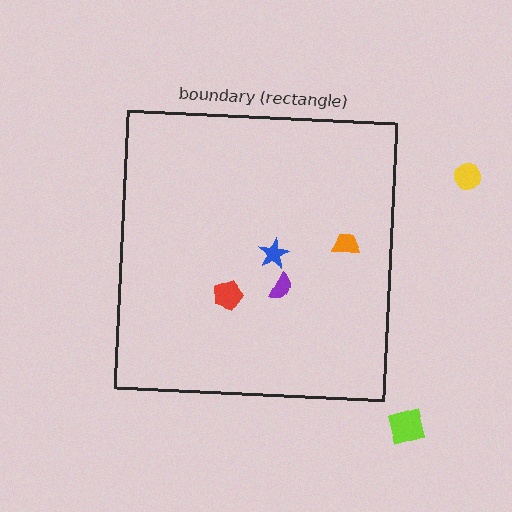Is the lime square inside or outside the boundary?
Outside.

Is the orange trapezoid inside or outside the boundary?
Inside.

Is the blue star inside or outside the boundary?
Inside.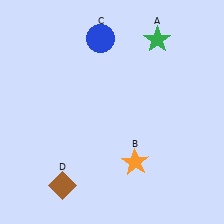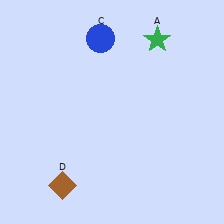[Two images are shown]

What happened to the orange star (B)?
The orange star (B) was removed in Image 2. It was in the bottom-right area of Image 1.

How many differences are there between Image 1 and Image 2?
There is 1 difference between the two images.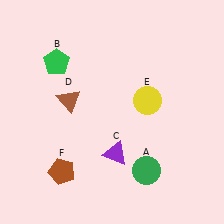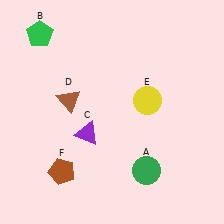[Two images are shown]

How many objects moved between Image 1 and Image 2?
2 objects moved between the two images.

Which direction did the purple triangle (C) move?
The purple triangle (C) moved left.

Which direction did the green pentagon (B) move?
The green pentagon (B) moved up.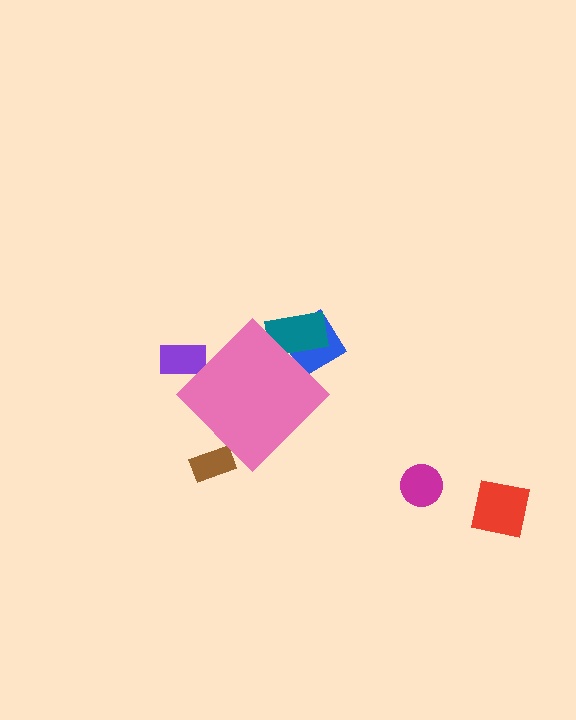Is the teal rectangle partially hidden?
Yes, the teal rectangle is partially hidden behind the pink diamond.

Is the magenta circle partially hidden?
No, the magenta circle is fully visible.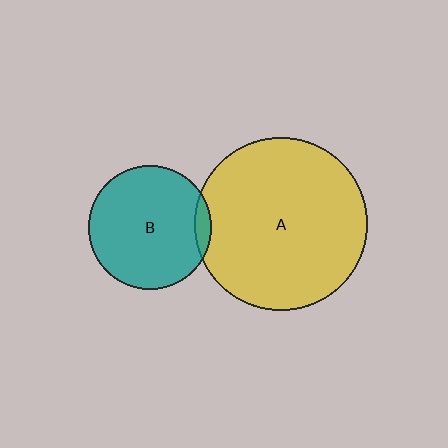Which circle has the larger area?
Circle A (yellow).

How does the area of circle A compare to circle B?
Approximately 2.0 times.